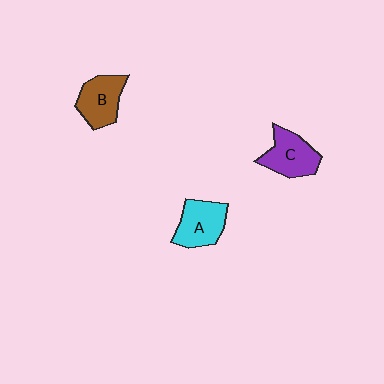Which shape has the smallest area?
Shape B (brown).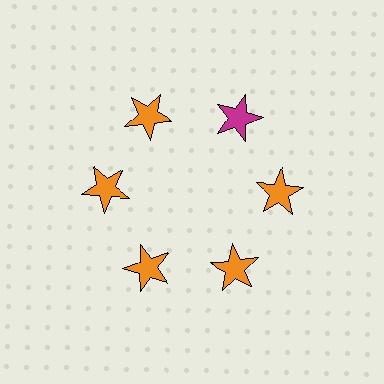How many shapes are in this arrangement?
There are 6 shapes arranged in a ring pattern.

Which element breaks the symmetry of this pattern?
The magenta star at roughly the 1 o'clock position breaks the symmetry. All other shapes are orange stars.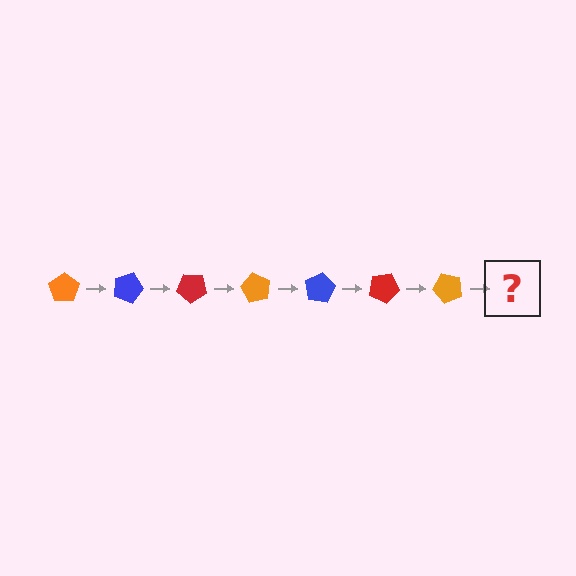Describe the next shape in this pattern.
It should be a blue pentagon, rotated 140 degrees from the start.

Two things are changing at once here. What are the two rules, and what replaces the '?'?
The two rules are that it rotates 20 degrees each step and the color cycles through orange, blue, and red. The '?' should be a blue pentagon, rotated 140 degrees from the start.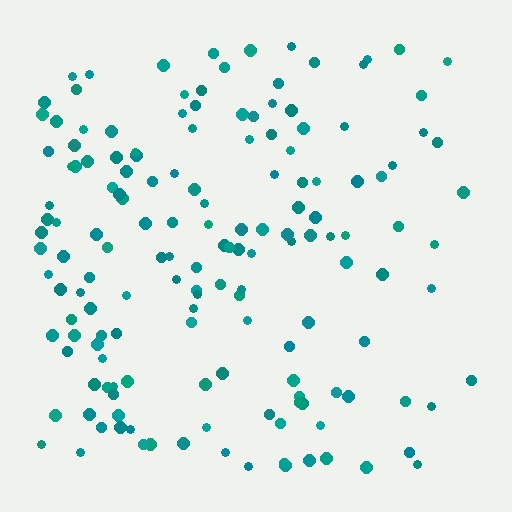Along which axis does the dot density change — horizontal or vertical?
Horizontal.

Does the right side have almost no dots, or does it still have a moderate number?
Still a moderate number, just noticeably fewer than the left.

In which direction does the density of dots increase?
From right to left, with the left side densest.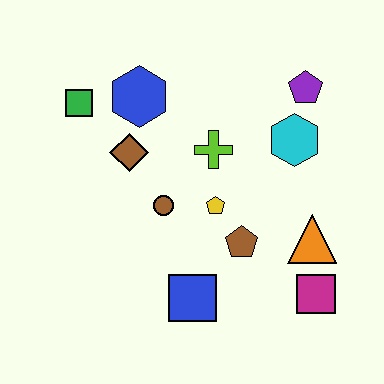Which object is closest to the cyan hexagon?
The purple pentagon is closest to the cyan hexagon.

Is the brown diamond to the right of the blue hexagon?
No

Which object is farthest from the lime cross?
The magenta square is farthest from the lime cross.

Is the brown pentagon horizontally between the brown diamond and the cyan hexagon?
Yes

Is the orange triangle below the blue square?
No